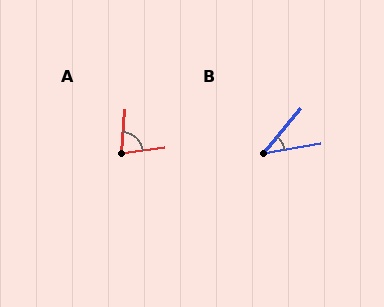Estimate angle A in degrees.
Approximately 78 degrees.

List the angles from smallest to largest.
B (40°), A (78°).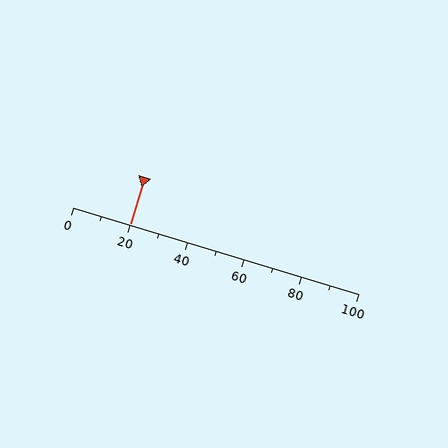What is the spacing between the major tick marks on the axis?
The major ticks are spaced 20 apart.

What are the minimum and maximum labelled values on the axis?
The axis runs from 0 to 100.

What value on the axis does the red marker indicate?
The marker indicates approximately 20.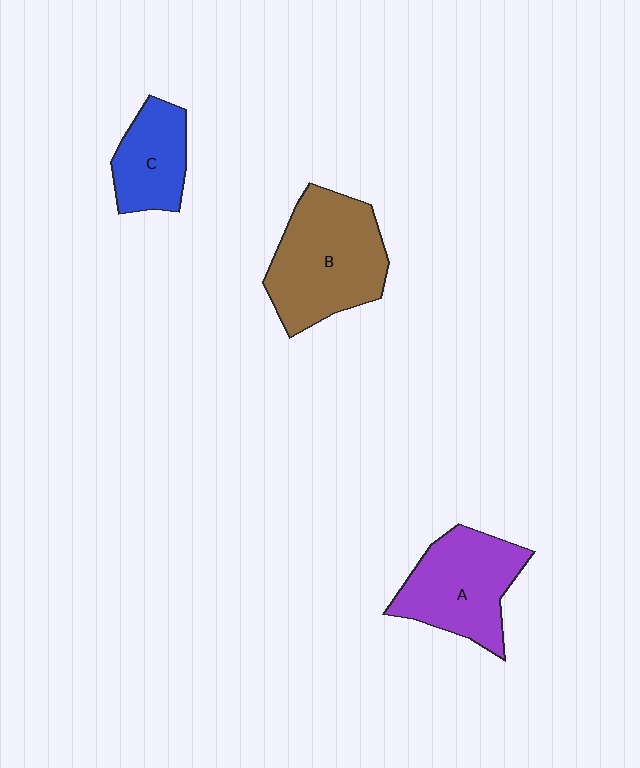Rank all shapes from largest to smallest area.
From largest to smallest: B (brown), A (purple), C (blue).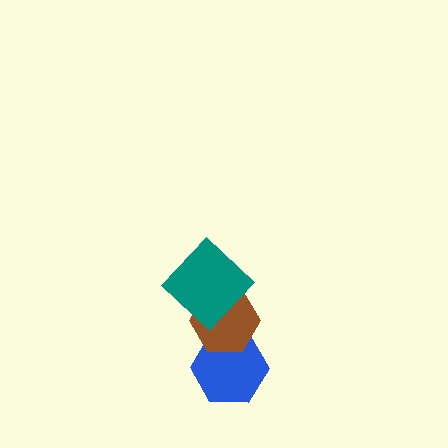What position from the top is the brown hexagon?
The brown hexagon is 2nd from the top.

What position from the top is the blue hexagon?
The blue hexagon is 3rd from the top.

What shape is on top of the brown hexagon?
The teal diamond is on top of the brown hexagon.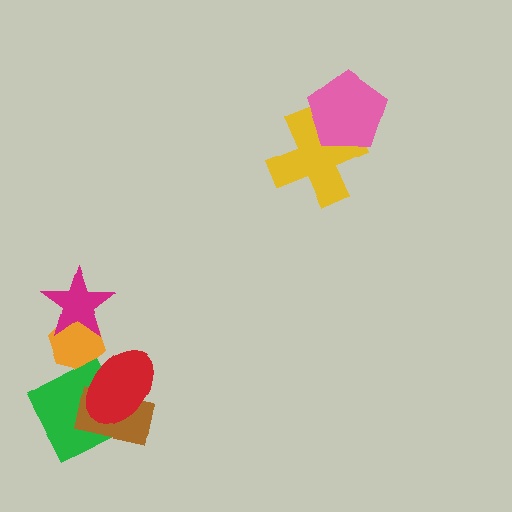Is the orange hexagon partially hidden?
Yes, it is partially covered by another shape.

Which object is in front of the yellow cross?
The pink pentagon is in front of the yellow cross.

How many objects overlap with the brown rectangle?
2 objects overlap with the brown rectangle.